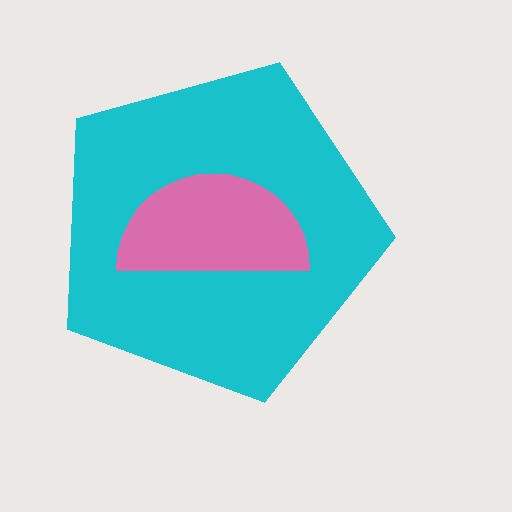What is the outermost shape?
The cyan pentagon.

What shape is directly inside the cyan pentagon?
The pink semicircle.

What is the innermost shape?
The pink semicircle.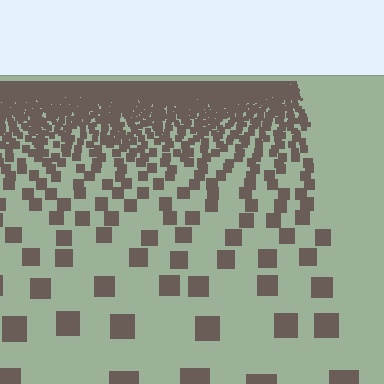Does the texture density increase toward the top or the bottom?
Density increases toward the top.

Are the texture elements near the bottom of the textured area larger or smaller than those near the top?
Larger. Near the bottom, elements are closer to the viewer and appear at a bigger on-screen size.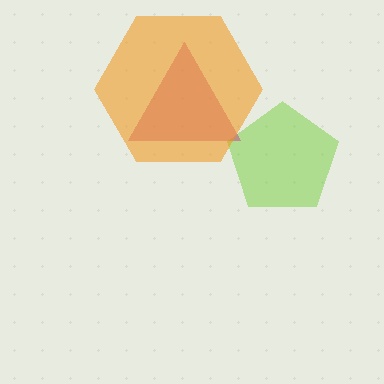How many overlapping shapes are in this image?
There are 3 overlapping shapes in the image.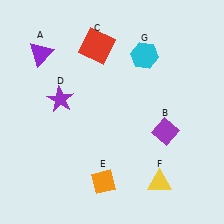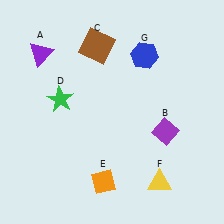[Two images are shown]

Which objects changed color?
C changed from red to brown. D changed from purple to green. G changed from cyan to blue.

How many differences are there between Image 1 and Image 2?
There are 3 differences between the two images.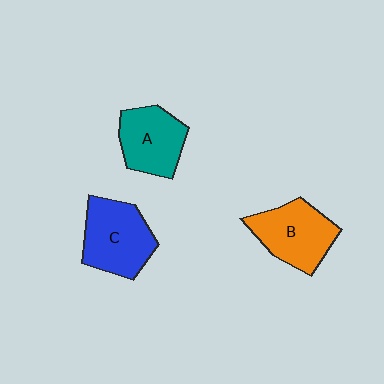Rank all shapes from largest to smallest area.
From largest to smallest: C (blue), B (orange), A (teal).